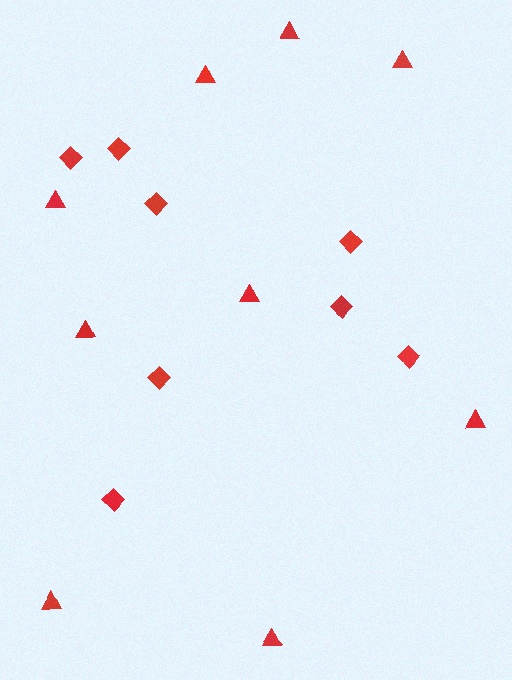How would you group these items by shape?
There are 2 groups: one group of triangles (9) and one group of diamonds (8).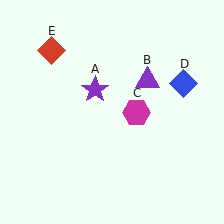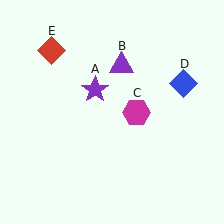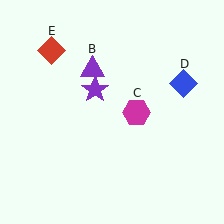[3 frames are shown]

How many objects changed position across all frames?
1 object changed position: purple triangle (object B).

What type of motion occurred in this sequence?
The purple triangle (object B) rotated counterclockwise around the center of the scene.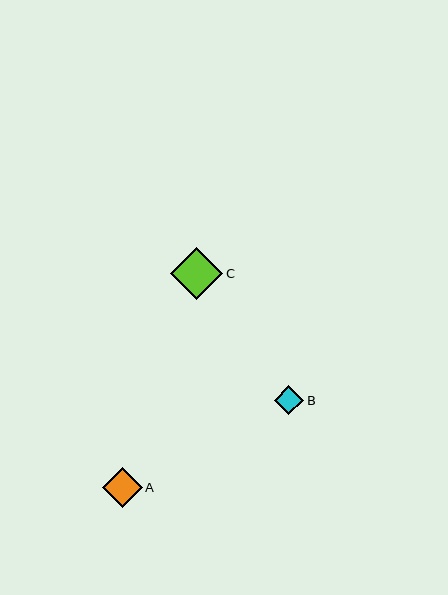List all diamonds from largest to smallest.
From largest to smallest: C, A, B.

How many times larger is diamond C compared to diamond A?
Diamond C is approximately 1.3 times the size of diamond A.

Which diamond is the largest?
Diamond C is the largest with a size of approximately 52 pixels.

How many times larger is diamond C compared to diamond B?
Diamond C is approximately 1.8 times the size of diamond B.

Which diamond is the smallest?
Diamond B is the smallest with a size of approximately 29 pixels.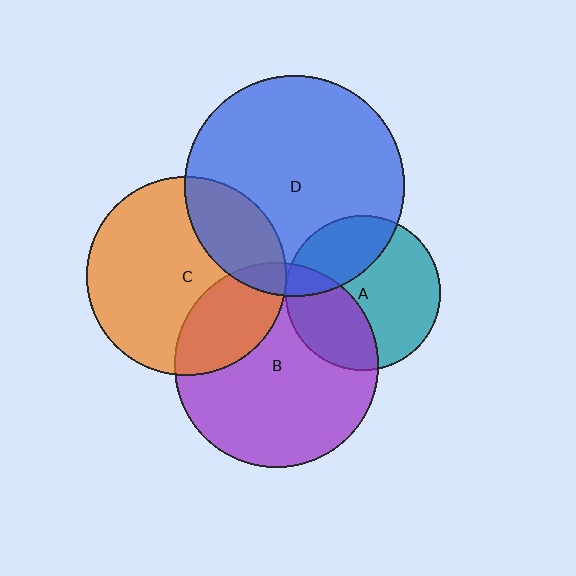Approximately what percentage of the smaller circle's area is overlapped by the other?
Approximately 25%.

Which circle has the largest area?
Circle D (blue).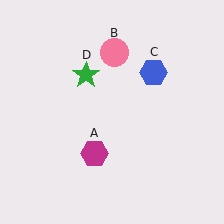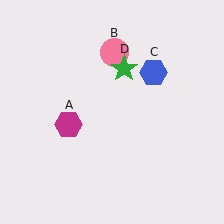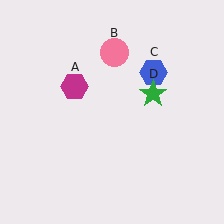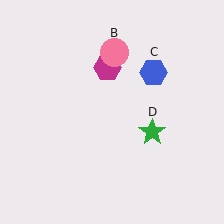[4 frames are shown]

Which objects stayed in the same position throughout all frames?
Pink circle (object B) and blue hexagon (object C) remained stationary.